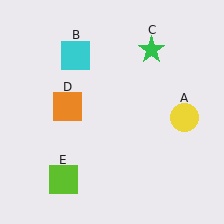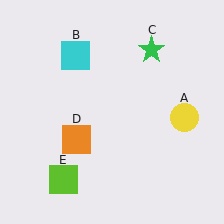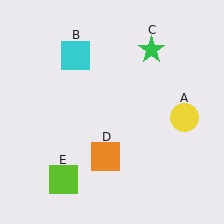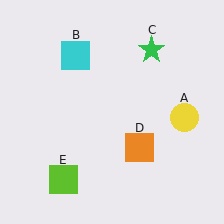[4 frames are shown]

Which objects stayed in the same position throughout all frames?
Yellow circle (object A) and cyan square (object B) and green star (object C) and lime square (object E) remained stationary.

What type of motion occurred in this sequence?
The orange square (object D) rotated counterclockwise around the center of the scene.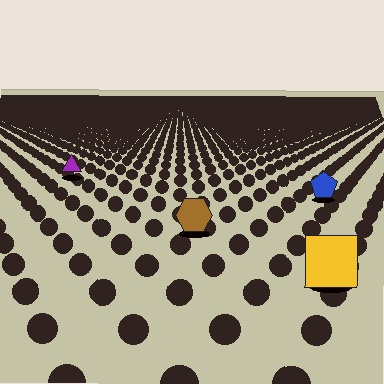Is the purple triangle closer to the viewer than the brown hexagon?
No. The brown hexagon is closer — you can tell from the texture gradient: the ground texture is coarser near it.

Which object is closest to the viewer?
The yellow square is closest. The texture marks near it are larger and more spread out.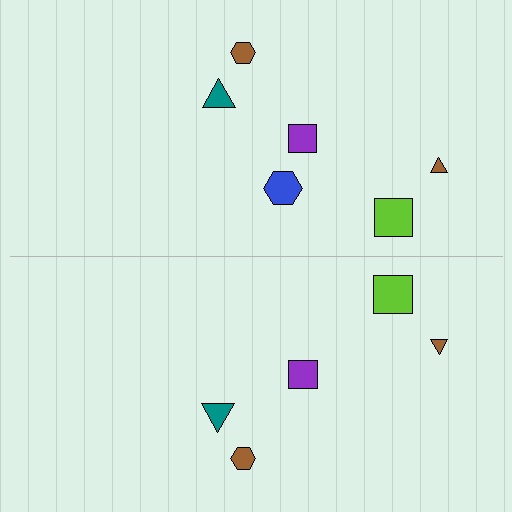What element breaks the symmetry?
A blue hexagon is missing from the bottom side.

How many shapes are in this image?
There are 11 shapes in this image.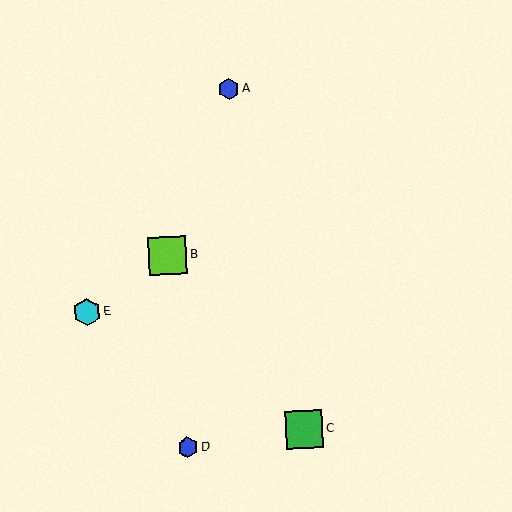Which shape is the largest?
The lime square (labeled B) is the largest.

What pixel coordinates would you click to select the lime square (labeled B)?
Click at (167, 255) to select the lime square B.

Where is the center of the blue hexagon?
The center of the blue hexagon is at (188, 447).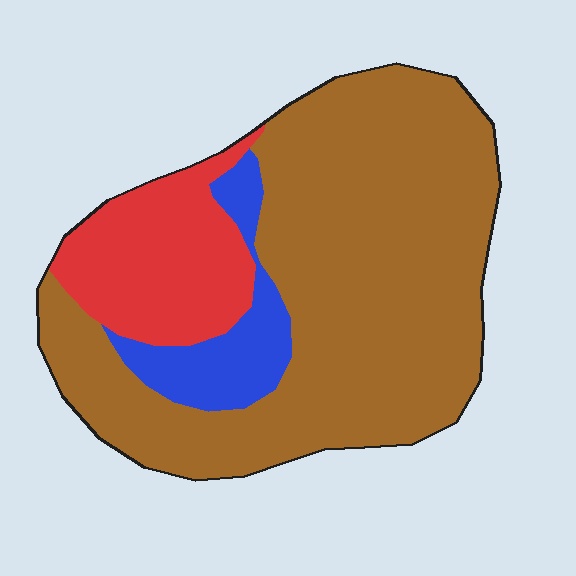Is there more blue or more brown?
Brown.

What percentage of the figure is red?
Red covers roughly 20% of the figure.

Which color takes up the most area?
Brown, at roughly 70%.